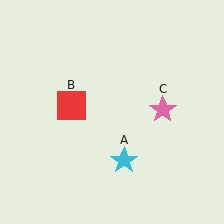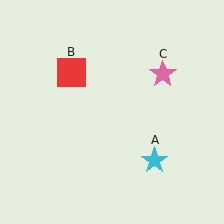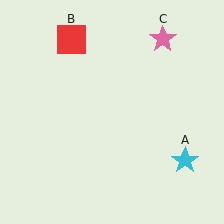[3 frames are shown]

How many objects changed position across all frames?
3 objects changed position: cyan star (object A), red square (object B), pink star (object C).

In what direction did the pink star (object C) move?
The pink star (object C) moved up.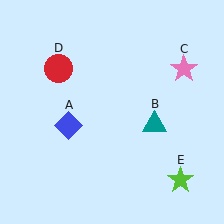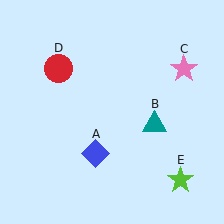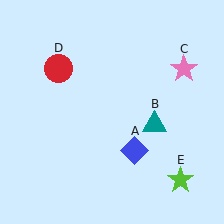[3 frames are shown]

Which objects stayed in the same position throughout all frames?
Teal triangle (object B) and pink star (object C) and red circle (object D) and lime star (object E) remained stationary.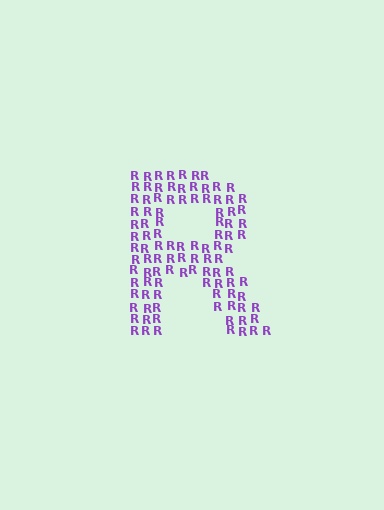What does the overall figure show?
The overall figure shows the letter R.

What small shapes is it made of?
It is made of small letter R's.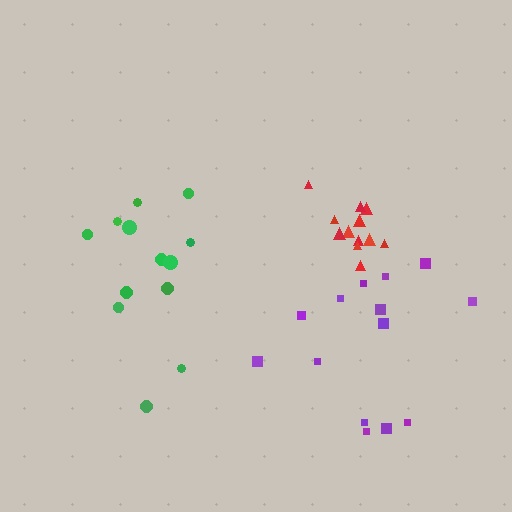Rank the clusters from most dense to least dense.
red, green, purple.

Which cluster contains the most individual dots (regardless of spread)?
Purple (14).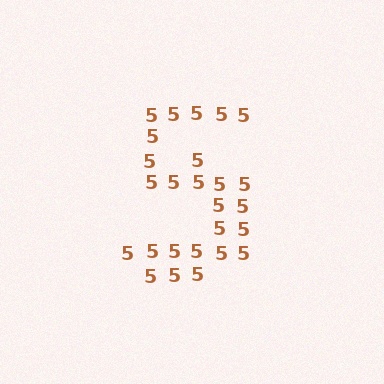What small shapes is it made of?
It is made of small digit 5's.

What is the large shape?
The large shape is the digit 5.